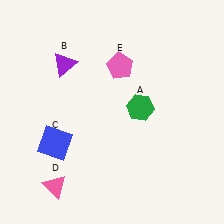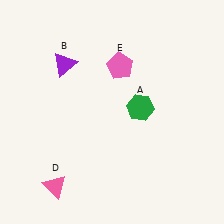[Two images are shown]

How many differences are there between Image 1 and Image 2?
There is 1 difference between the two images.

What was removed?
The blue square (C) was removed in Image 2.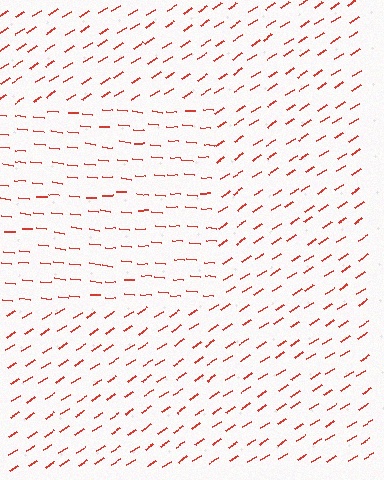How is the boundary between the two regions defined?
The boundary is defined purely by a change in line orientation (approximately 38 degrees difference). All lines are the same color and thickness.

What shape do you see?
I see a rectangle.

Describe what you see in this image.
The image is filled with small red line segments. A rectangle region in the image has lines oriented differently from the surrounding lines, creating a visible texture boundary.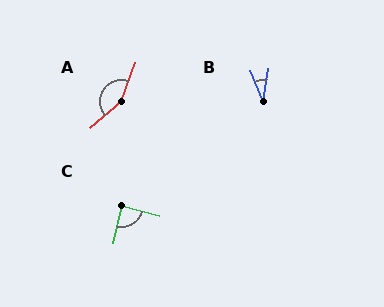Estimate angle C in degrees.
Approximately 88 degrees.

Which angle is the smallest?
B, at approximately 32 degrees.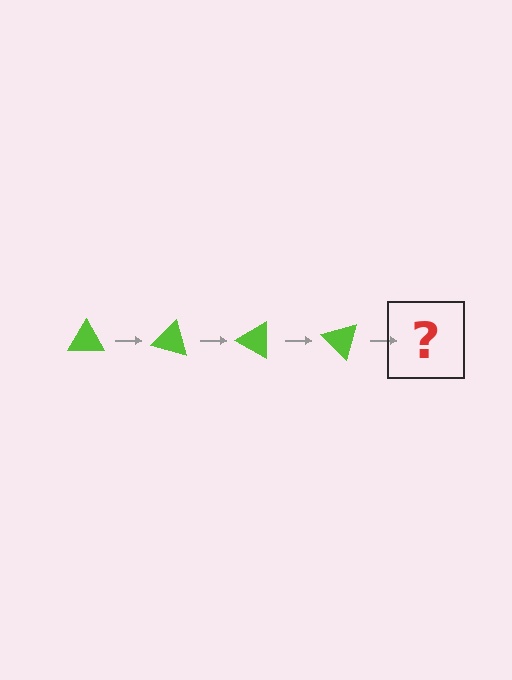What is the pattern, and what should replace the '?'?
The pattern is that the triangle rotates 15 degrees each step. The '?' should be a lime triangle rotated 60 degrees.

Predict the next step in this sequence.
The next step is a lime triangle rotated 60 degrees.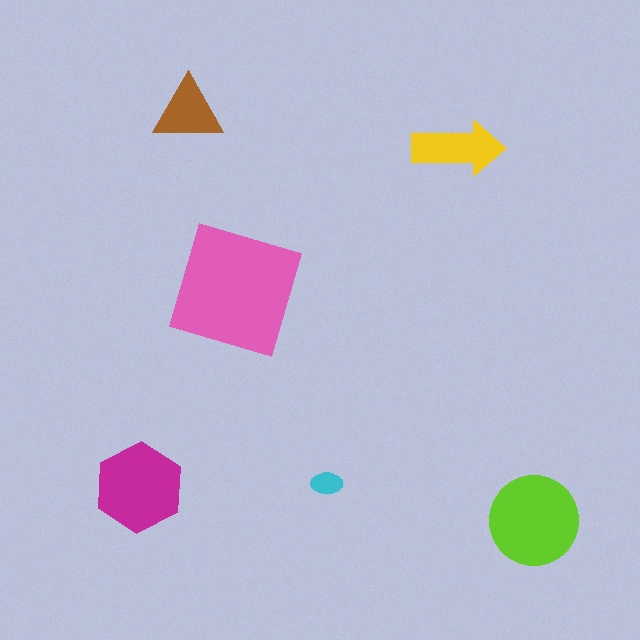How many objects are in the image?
There are 6 objects in the image.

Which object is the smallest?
The cyan ellipse.